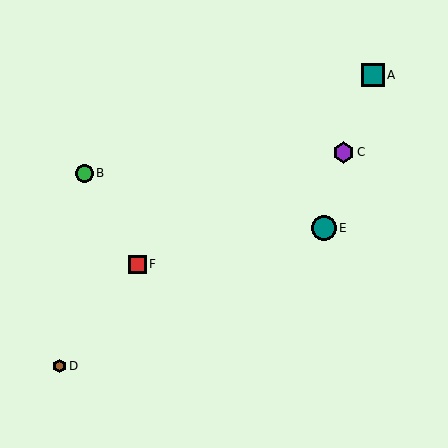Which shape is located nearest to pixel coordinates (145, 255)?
The red square (labeled F) at (137, 265) is nearest to that location.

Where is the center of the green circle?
The center of the green circle is at (85, 173).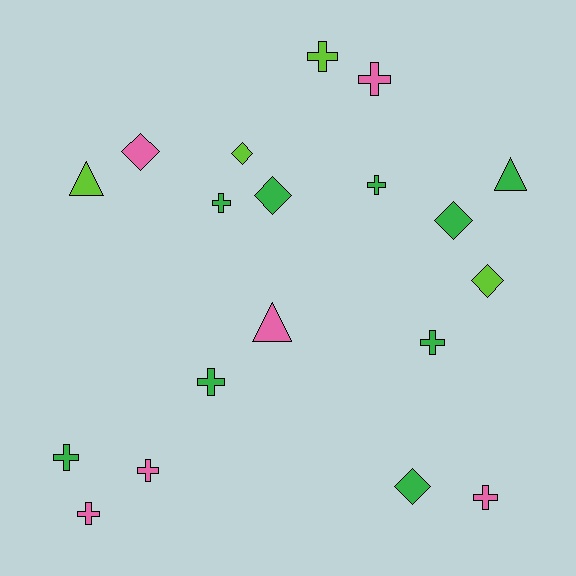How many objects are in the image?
There are 19 objects.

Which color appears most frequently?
Green, with 9 objects.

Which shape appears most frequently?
Cross, with 10 objects.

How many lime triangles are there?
There is 1 lime triangle.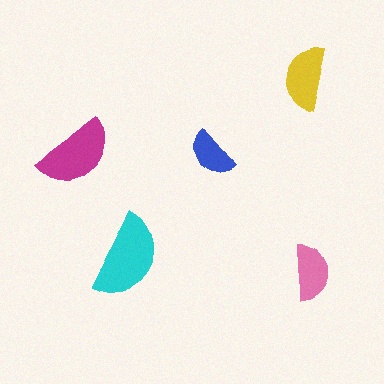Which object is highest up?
The yellow semicircle is topmost.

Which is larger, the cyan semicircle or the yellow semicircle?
The cyan one.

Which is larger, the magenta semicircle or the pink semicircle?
The magenta one.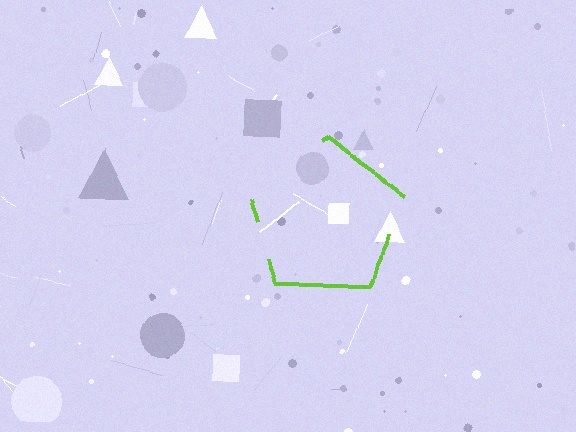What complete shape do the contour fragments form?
The contour fragments form a pentagon.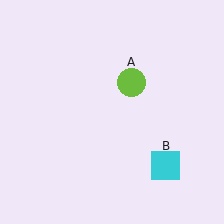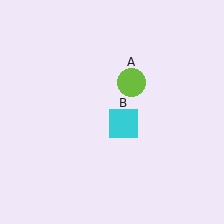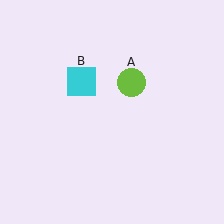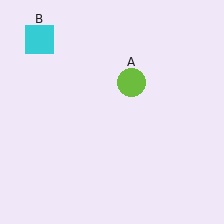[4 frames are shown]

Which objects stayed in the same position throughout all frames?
Lime circle (object A) remained stationary.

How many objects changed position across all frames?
1 object changed position: cyan square (object B).